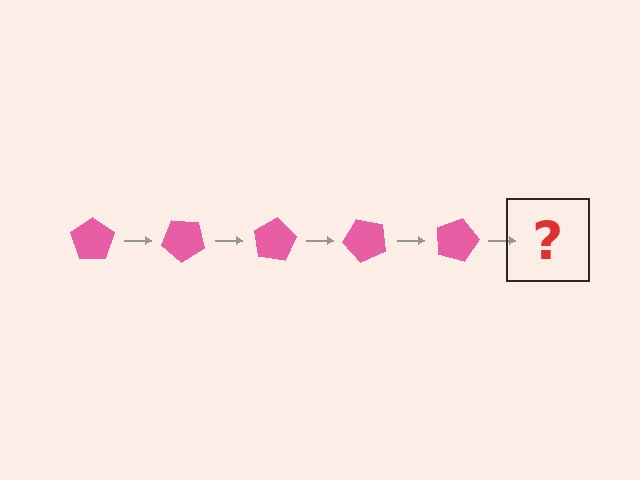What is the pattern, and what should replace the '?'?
The pattern is that the pentagon rotates 40 degrees each step. The '?' should be a pink pentagon rotated 200 degrees.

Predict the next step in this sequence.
The next step is a pink pentagon rotated 200 degrees.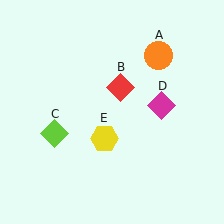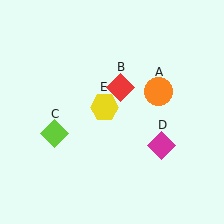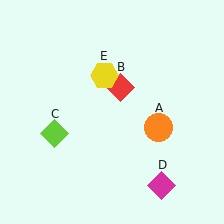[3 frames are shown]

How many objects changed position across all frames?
3 objects changed position: orange circle (object A), magenta diamond (object D), yellow hexagon (object E).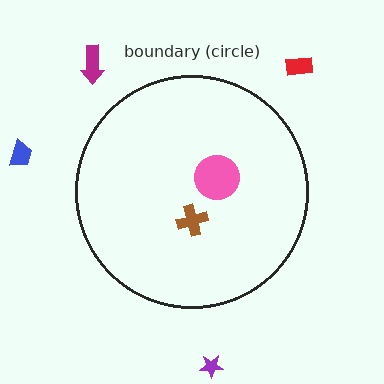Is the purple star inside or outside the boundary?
Outside.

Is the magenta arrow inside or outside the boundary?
Outside.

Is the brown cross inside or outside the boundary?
Inside.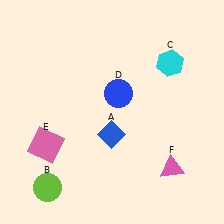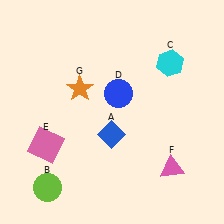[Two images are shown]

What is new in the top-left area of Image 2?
An orange star (G) was added in the top-left area of Image 2.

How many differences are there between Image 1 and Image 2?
There is 1 difference between the two images.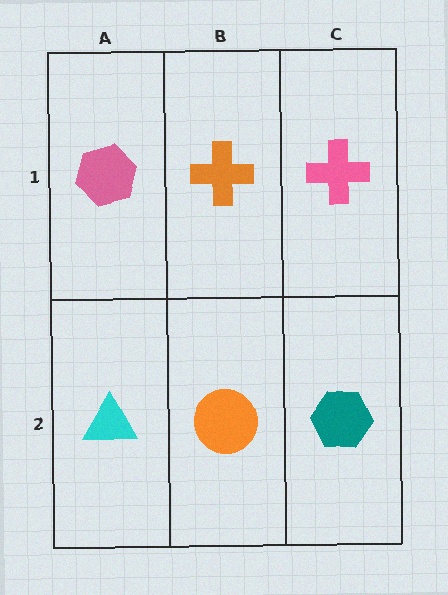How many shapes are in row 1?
3 shapes.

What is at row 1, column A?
A pink hexagon.